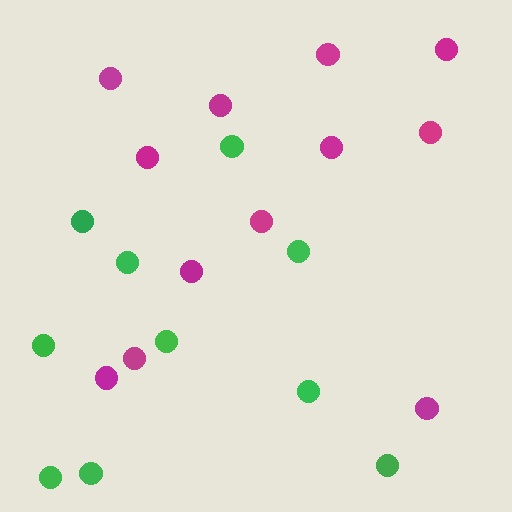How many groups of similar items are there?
There are 2 groups: one group of magenta circles (12) and one group of green circles (10).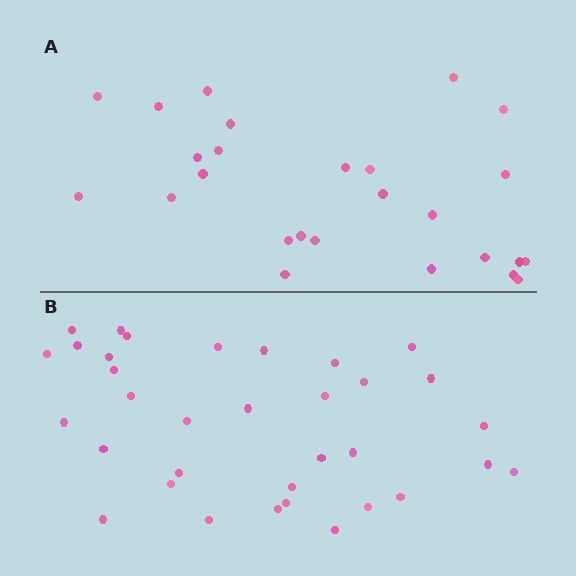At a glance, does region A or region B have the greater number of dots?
Region B (the bottom region) has more dots.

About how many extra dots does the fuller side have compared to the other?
Region B has roughly 8 or so more dots than region A.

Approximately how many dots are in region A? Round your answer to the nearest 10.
About 30 dots. (The exact count is 26, which rounds to 30.)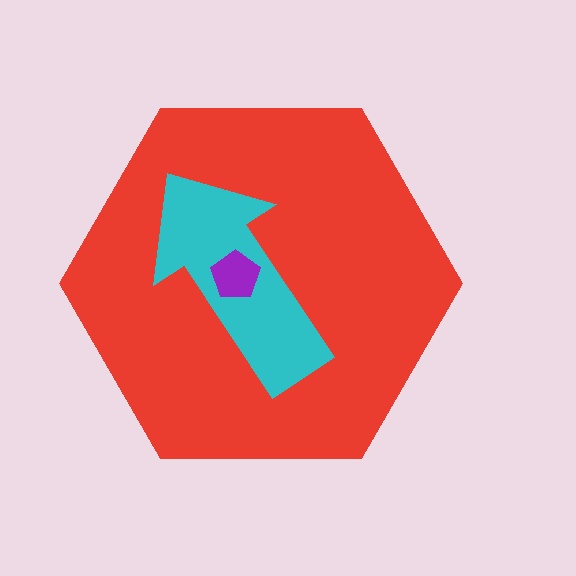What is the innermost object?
The purple pentagon.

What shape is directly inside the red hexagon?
The cyan arrow.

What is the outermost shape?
The red hexagon.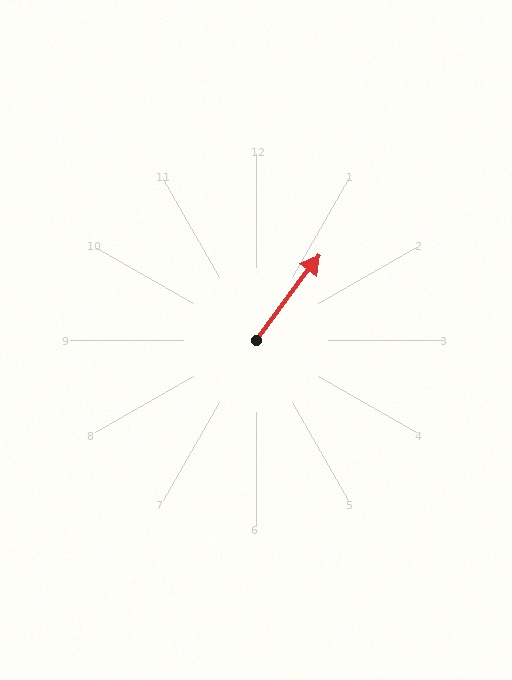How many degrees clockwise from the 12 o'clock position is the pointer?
Approximately 36 degrees.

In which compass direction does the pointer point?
Northeast.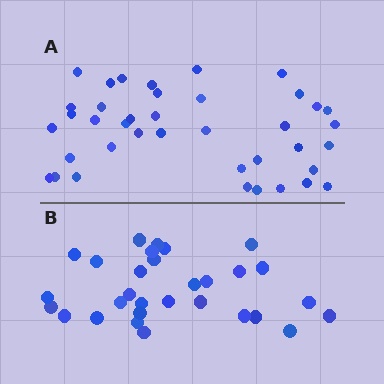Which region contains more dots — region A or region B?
Region A (the top region) has more dots.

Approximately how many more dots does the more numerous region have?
Region A has roughly 8 or so more dots than region B.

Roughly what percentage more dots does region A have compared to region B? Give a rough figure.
About 30% more.